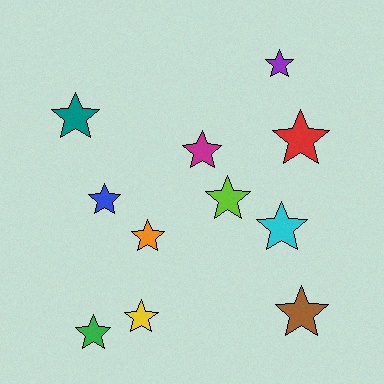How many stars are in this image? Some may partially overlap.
There are 11 stars.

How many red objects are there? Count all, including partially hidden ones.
There is 1 red object.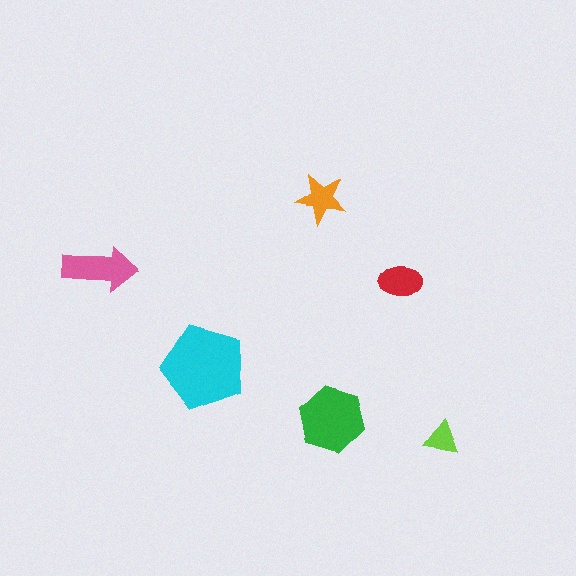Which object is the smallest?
The lime triangle.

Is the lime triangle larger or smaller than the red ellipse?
Smaller.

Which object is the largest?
The cyan pentagon.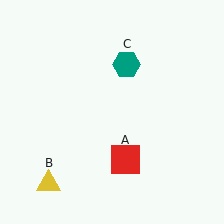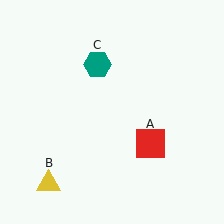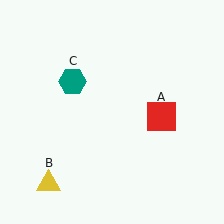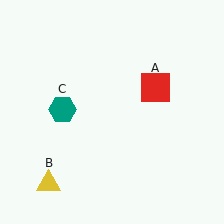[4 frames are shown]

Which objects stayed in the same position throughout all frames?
Yellow triangle (object B) remained stationary.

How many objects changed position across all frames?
2 objects changed position: red square (object A), teal hexagon (object C).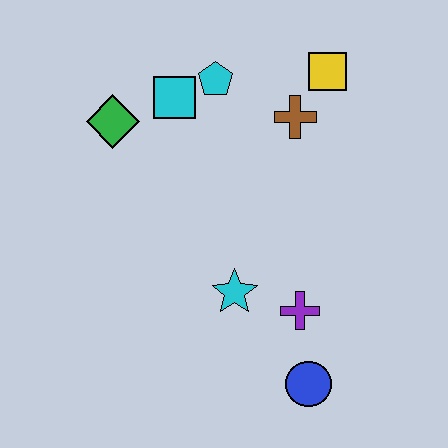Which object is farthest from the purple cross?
The green diamond is farthest from the purple cross.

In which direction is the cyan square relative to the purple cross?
The cyan square is above the purple cross.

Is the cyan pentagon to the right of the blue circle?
No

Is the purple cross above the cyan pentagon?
No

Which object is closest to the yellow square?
The brown cross is closest to the yellow square.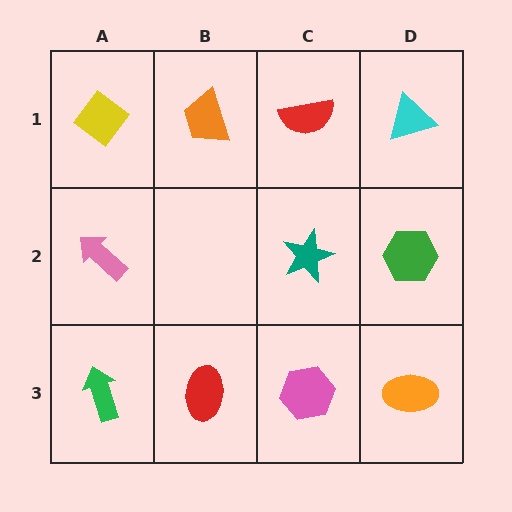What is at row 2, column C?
A teal star.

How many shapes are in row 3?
4 shapes.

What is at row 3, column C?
A pink hexagon.